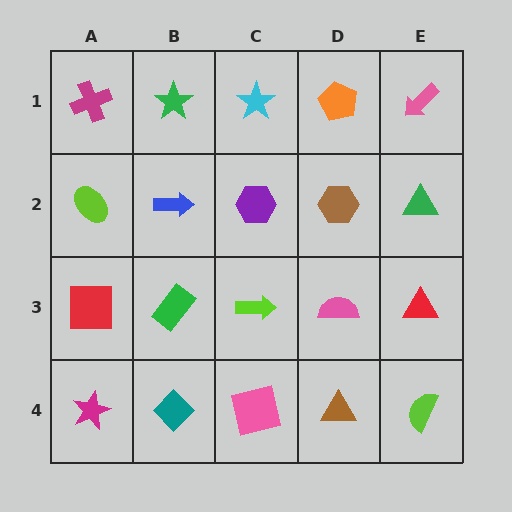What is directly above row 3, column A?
A lime ellipse.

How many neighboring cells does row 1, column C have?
3.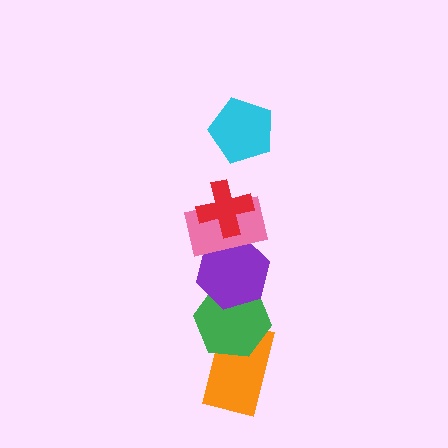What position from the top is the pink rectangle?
The pink rectangle is 3rd from the top.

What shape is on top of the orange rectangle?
The green hexagon is on top of the orange rectangle.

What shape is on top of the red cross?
The cyan pentagon is on top of the red cross.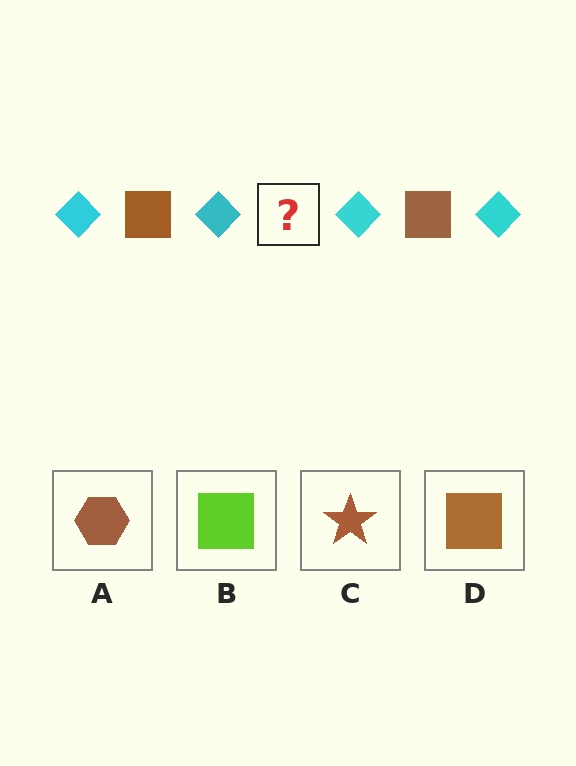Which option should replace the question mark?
Option D.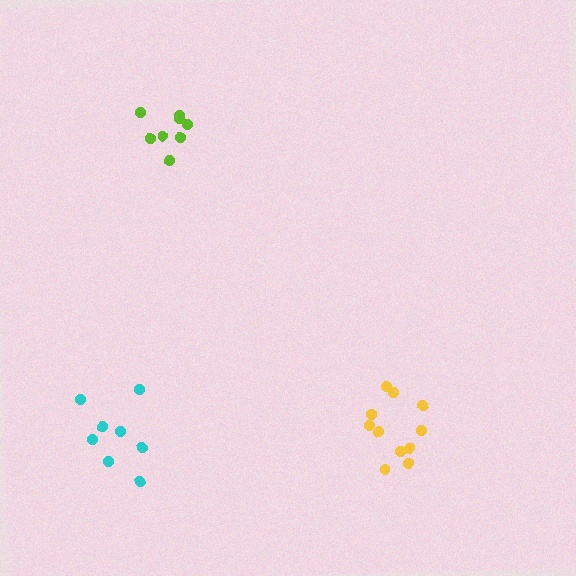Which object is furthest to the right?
The yellow cluster is rightmost.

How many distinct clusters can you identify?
There are 3 distinct clusters.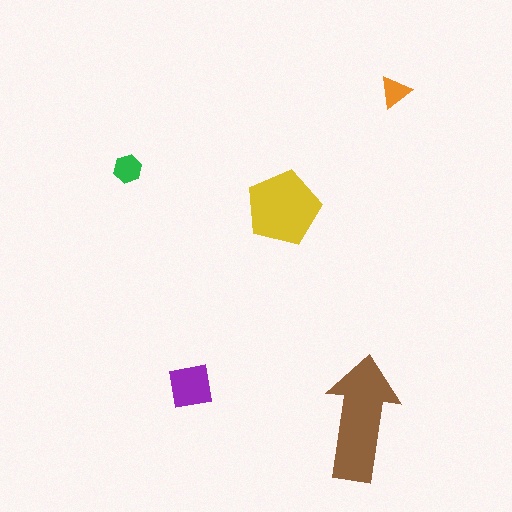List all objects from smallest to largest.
The orange triangle, the green hexagon, the purple square, the yellow pentagon, the brown arrow.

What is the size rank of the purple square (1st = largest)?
3rd.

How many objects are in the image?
There are 5 objects in the image.